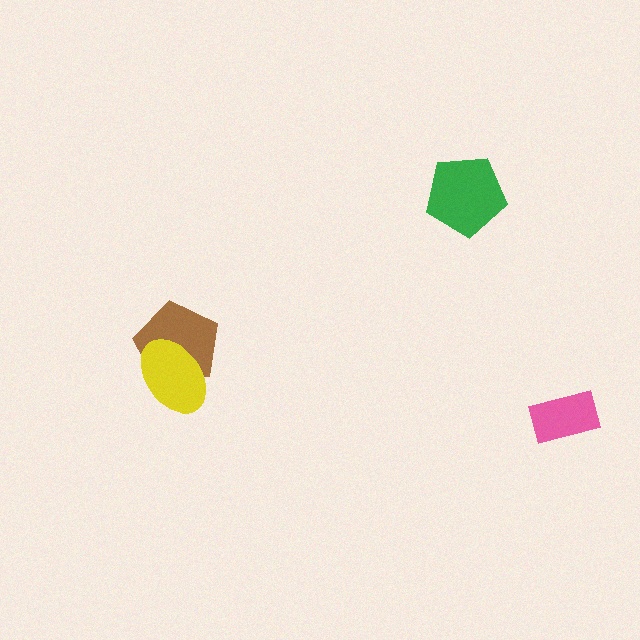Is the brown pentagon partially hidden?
Yes, it is partially covered by another shape.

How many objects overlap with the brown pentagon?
1 object overlaps with the brown pentagon.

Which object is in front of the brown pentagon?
The yellow ellipse is in front of the brown pentagon.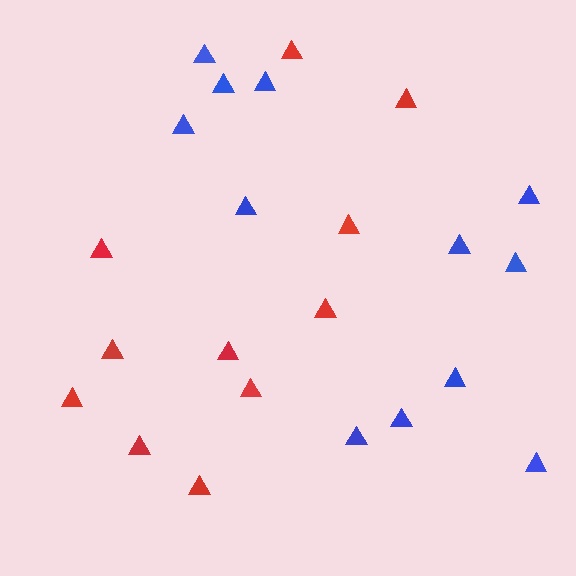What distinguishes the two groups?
There are 2 groups: one group of red triangles (11) and one group of blue triangles (12).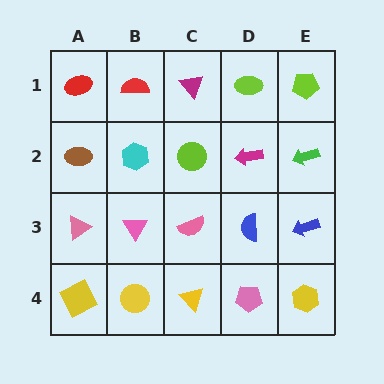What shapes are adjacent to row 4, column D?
A blue semicircle (row 3, column D), a yellow triangle (row 4, column C), a yellow hexagon (row 4, column E).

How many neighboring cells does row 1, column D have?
3.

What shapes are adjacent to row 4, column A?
A pink triangle (row 3, column A), a yellow circle (row 4, column B).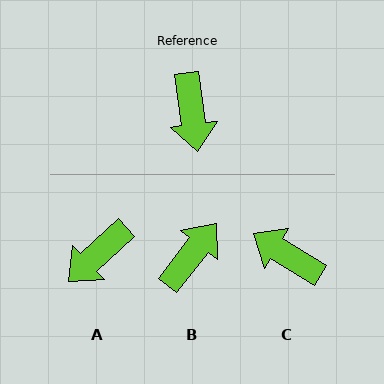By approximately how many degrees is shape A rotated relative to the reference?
Approximately 55 degrees clockwise.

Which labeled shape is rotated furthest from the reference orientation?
B, about 134 degrees away.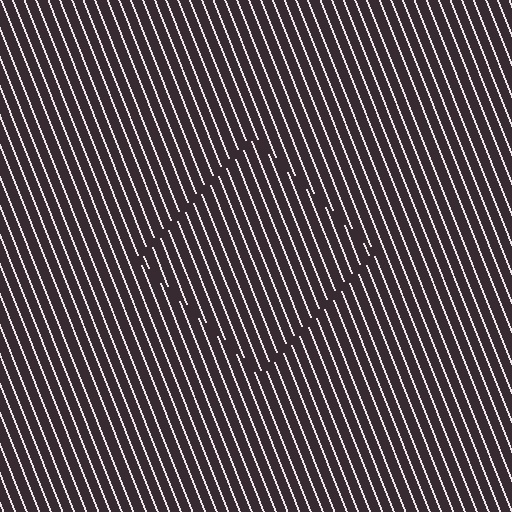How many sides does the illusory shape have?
4 sides — the line-ends trace a square.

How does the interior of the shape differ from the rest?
The interior of the shape contains the same grating, shifted by half a period — the contour is defined by the phase discontinuity where line-ends from the inner and outer gratings abut.